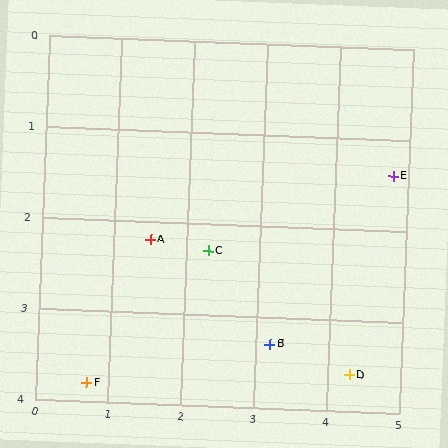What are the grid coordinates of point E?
Point E is at approximately (4.8, 1.4).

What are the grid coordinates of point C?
Point C is at approximately (2.3, 2.3).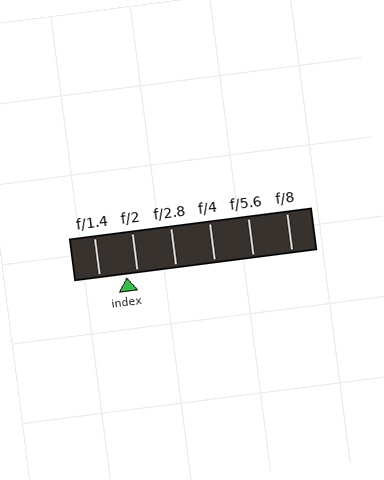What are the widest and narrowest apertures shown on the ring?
The widest aperture shown is f/1.4 and the narrowest is f/8.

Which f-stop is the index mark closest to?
The index mark is closest to f/2.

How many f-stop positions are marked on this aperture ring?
There are 6 f-stop positions marked.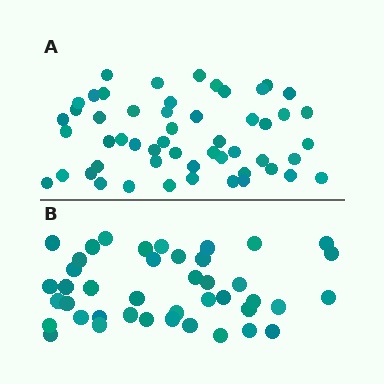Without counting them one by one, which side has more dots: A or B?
Region A (the top region) has more dots.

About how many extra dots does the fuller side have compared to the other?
Region A has roughly 12 or so more dots than region B.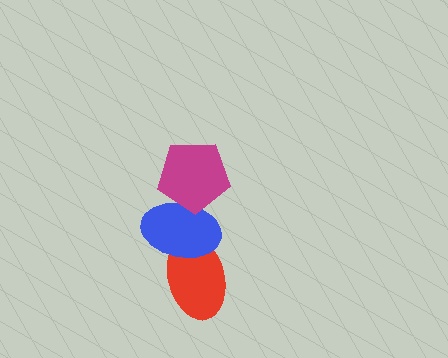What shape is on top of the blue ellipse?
The magenta pentagon is on top of the blue ellipse.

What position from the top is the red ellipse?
The red ellipse is 3rd from the top.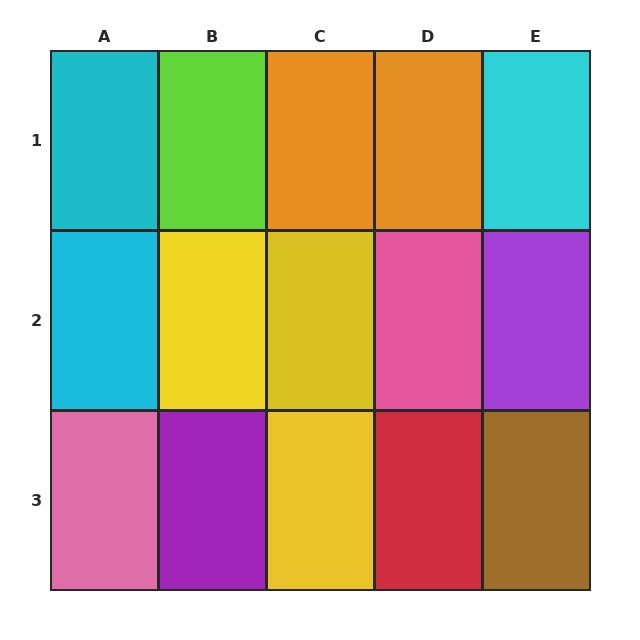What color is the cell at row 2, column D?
Pink.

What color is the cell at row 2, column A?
Cyan.